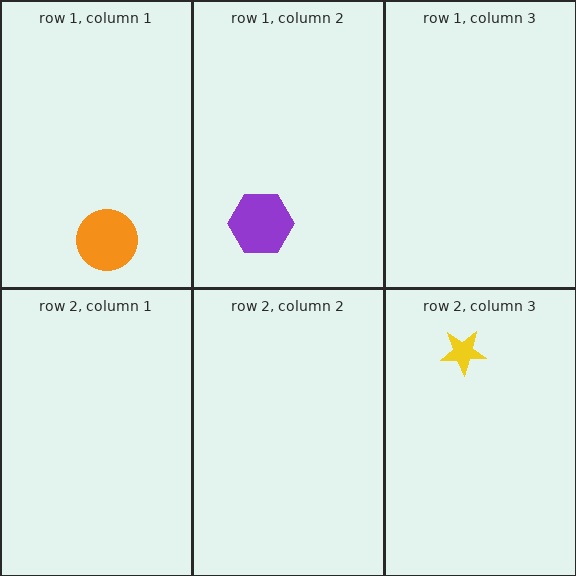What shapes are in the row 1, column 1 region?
The orange circle.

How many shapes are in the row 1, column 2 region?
1.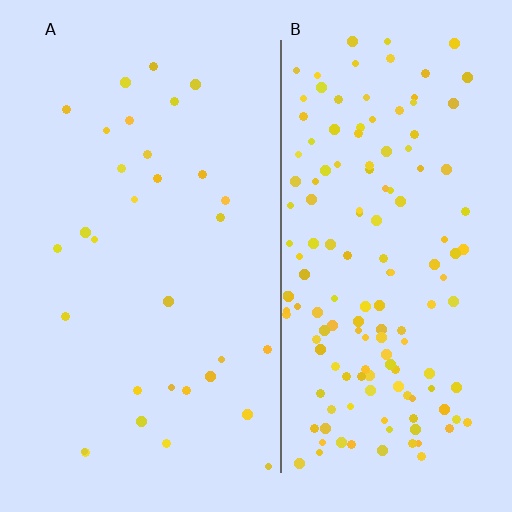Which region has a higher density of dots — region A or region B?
B (the right).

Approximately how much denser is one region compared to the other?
Approximately 4.8× — region B over region A.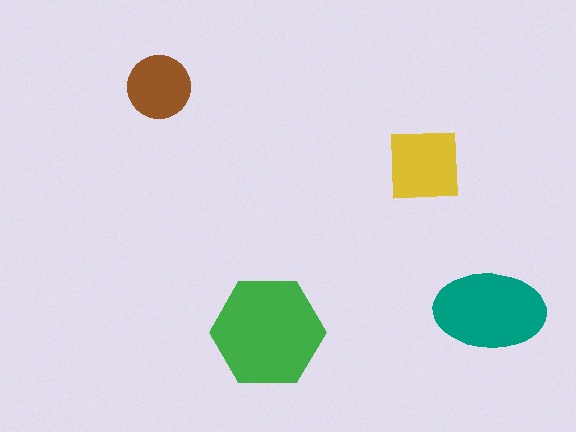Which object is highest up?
The brown circle is topmost.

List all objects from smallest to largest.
The brown circle, the yellow square, the teal ellipse, the green hexagon.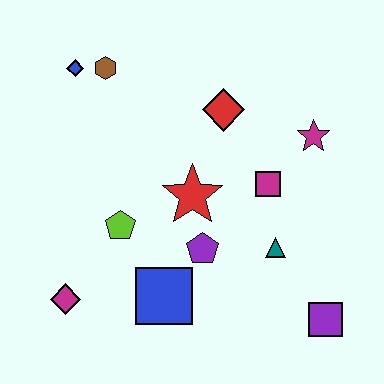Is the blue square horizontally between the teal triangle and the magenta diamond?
Yes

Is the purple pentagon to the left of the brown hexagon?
No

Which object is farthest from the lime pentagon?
The purple square is farthest from the lime pentagon.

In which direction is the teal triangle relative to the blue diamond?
The teal triangle is to the right of the blue diamond.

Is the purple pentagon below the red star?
Yes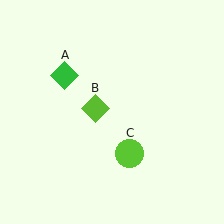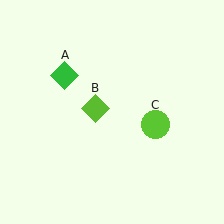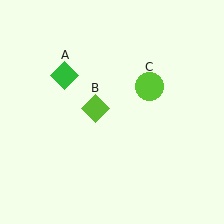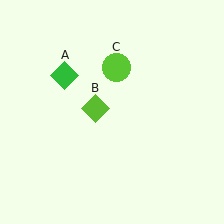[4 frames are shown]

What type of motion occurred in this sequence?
The lime circle (object C) rotated counterclockwise around the center of the scene.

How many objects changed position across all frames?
1 object changed position: lime circle (object C).